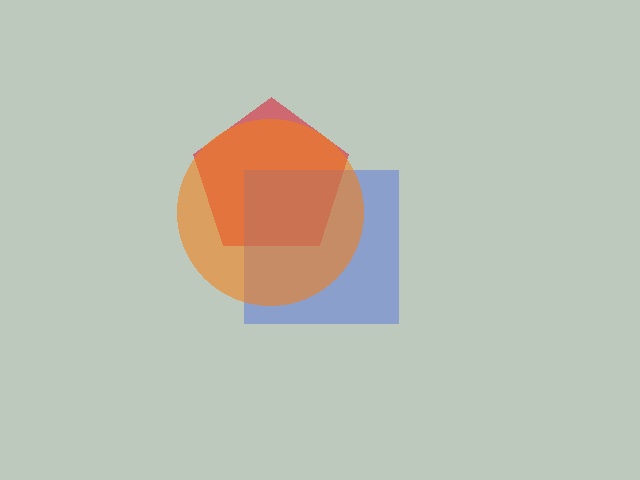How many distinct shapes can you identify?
There are 3 distinct shapes: a red pentagon, a blue square, an orange circle.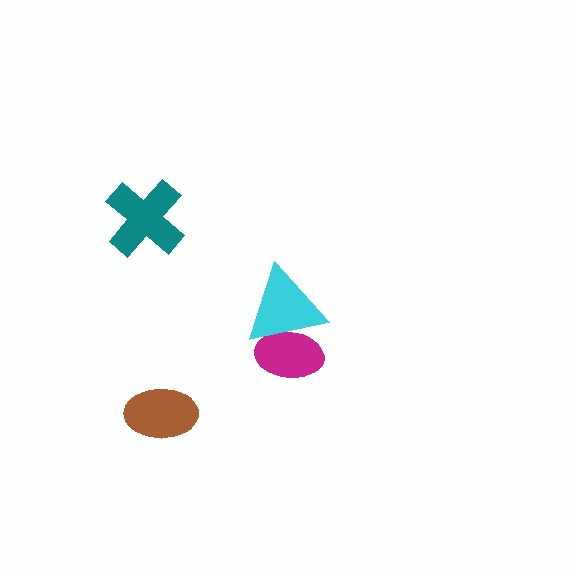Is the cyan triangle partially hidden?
No, no other shape covers it.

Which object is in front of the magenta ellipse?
The cyan triangle is in front of the magenta ellipse.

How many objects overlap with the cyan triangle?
1 object overlaps with the cyan triangle.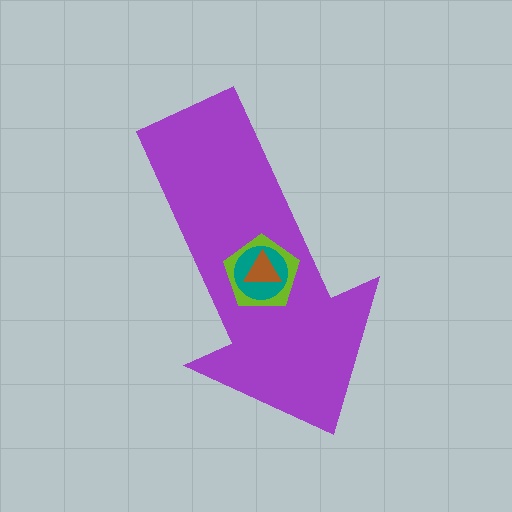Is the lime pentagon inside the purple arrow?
Yes.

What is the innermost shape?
The brown triangle.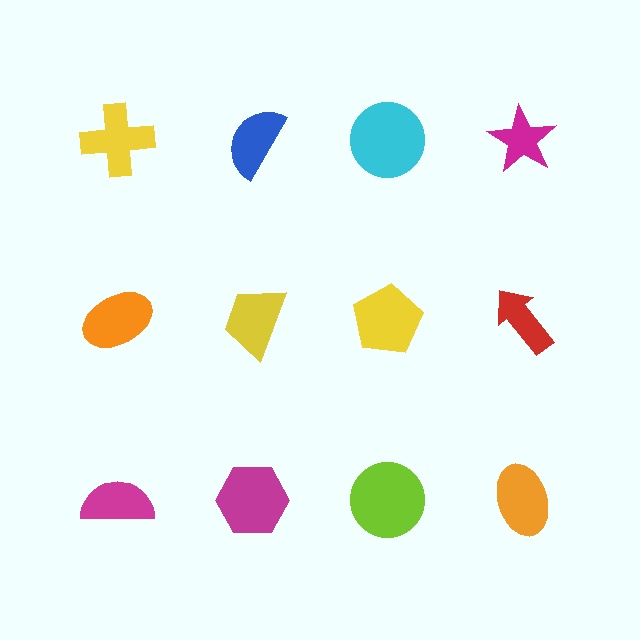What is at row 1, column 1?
A yellow cross.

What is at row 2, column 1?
An orange ellipse.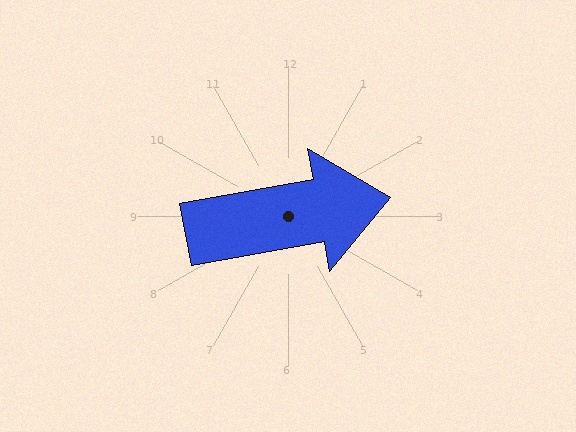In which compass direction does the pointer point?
East.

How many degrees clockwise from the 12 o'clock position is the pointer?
Approximately 80 degrees.